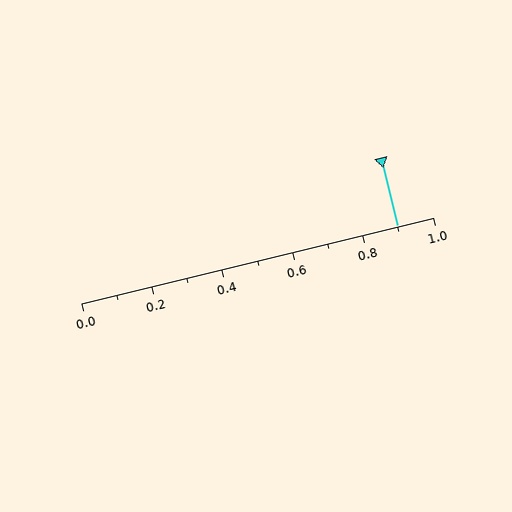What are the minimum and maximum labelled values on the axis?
The axis runs from 0.0 to 1.0.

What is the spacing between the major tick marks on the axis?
The major ticks are spaced 0.2 apart.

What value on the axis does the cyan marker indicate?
The marker indicates approximately 0.9.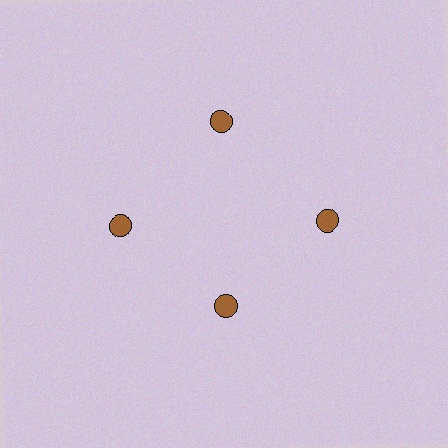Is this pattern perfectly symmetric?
No. The 4 brown circles are arranged in a ring, but one element near the 6 o'clock position is pulled inward toward the center, breaking the 4-fold rotational symmetry.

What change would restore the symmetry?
The symmetry would be restored by moving it outward, back onto the ring so that all 4 circles sit at equal angles and equal distance from the center.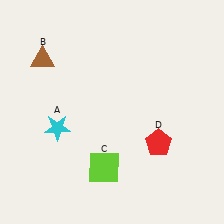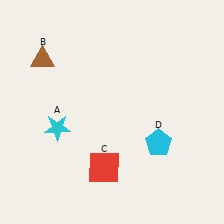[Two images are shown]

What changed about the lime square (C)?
In Image 1, C is lime. In Image 2, it changed to red.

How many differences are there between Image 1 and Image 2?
There are 2 differences between the two images.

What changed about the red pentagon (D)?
In Image 1, D is red. In Image 2, it changed to cyan.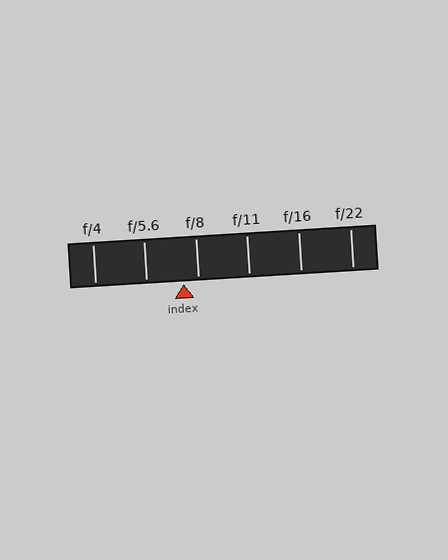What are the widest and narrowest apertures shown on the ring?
The widest aperture shown is f/4 and the narrowest is f/22.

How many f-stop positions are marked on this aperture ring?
There are 6 f-stop positions marked.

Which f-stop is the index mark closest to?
The index mark is closest to f/8.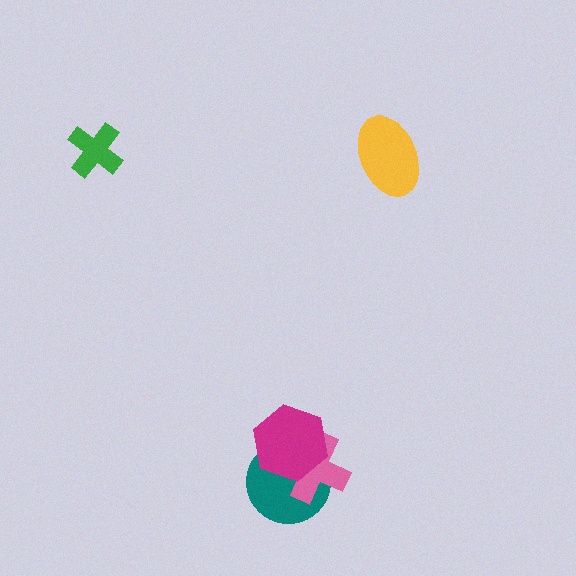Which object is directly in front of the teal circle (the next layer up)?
The pink cross is directly in front of the teal circle.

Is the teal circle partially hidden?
Yes, it is partially covered by another shape.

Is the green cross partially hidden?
No, no other shape covers it.